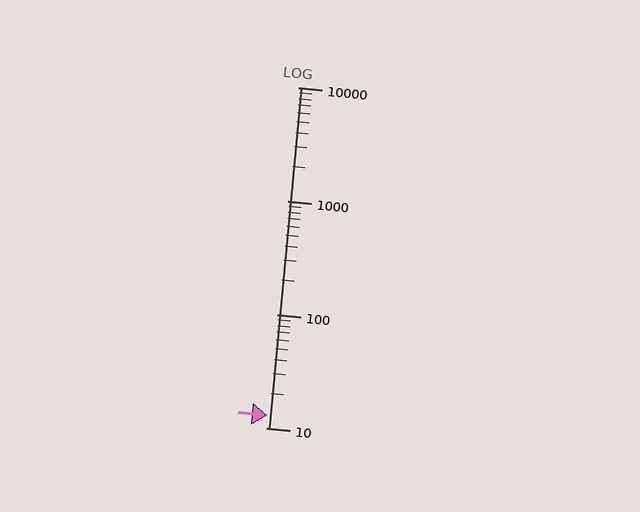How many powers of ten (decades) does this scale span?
The scale spans 3 decades, from 10 to 10000.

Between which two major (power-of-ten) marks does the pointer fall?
The pointer is between 10 and 100.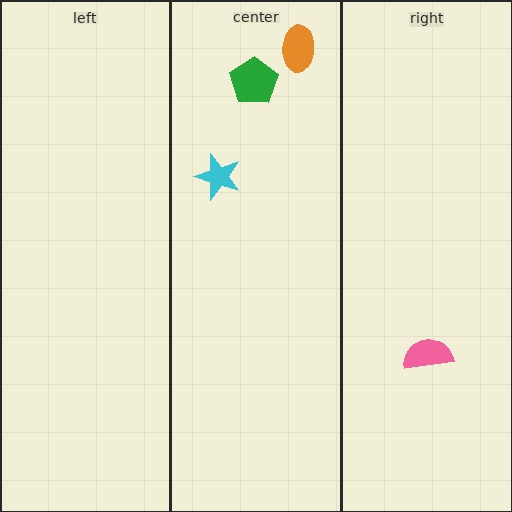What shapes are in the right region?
The pink semicircle.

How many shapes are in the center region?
3.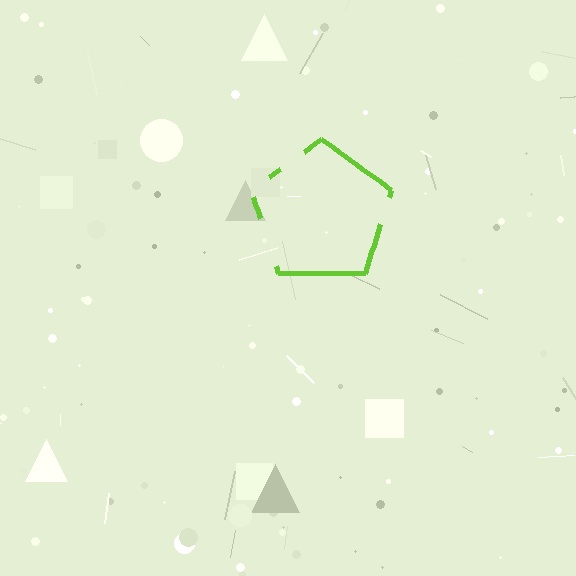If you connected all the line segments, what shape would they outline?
They would outline a pentagon.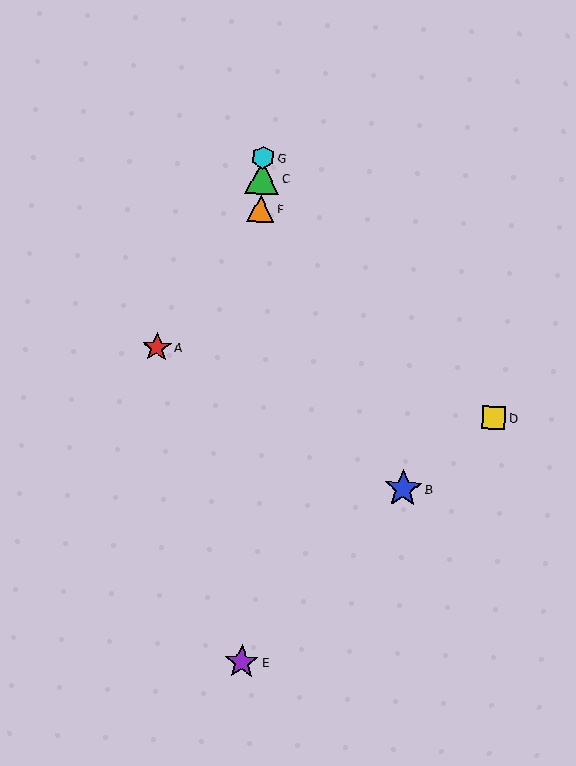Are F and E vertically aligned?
Yes, both are at x≈261.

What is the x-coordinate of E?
Object E is at x≈242.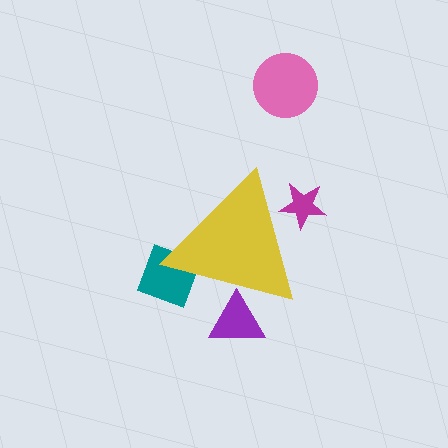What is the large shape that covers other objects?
A yellow triangle.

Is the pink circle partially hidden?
No, the pink circle is fully visible.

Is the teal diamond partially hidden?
Yes, the teal diamond is partially hidden behind the yellow triangle.